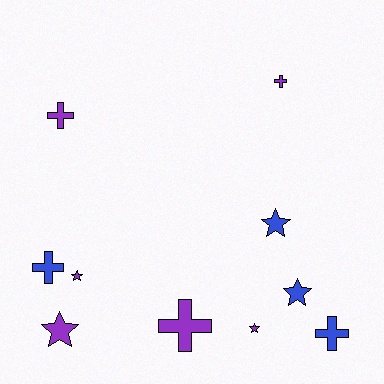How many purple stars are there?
There are 3 purple stars.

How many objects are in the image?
There are 10 objects.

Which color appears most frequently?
Purple, with 6 objects.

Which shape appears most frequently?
Cross, with 5 objects.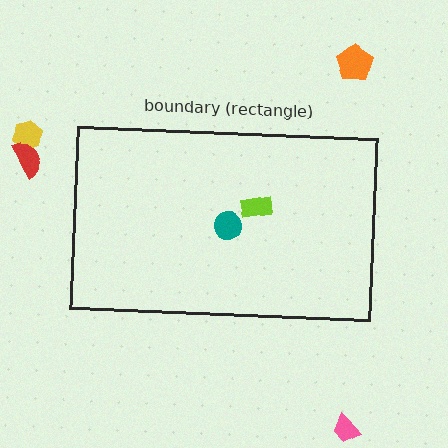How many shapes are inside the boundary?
2 inside, 4 outside.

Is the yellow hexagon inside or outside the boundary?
Outside.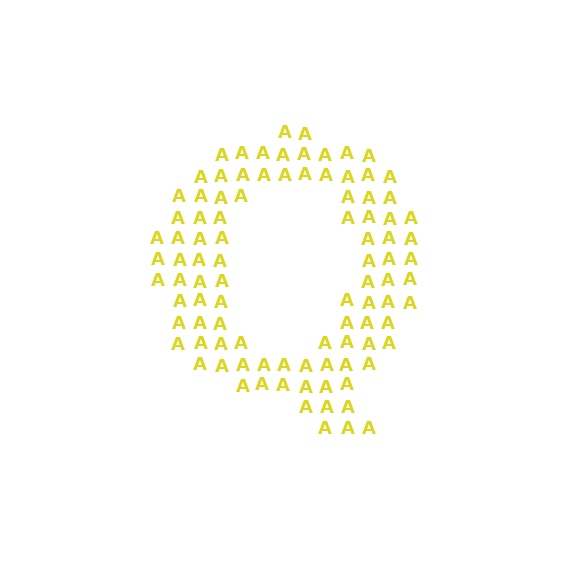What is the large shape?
The large shape is the letter Q.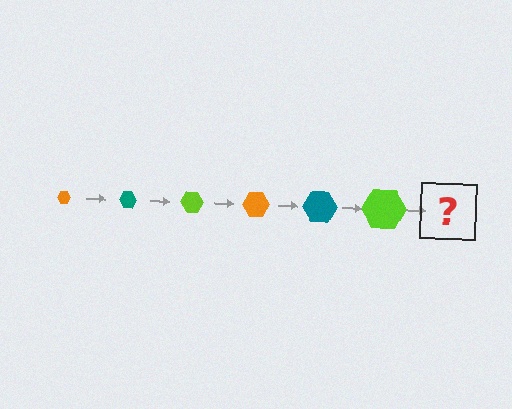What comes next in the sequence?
The next element should be an orange hexagon, larger than the previous one.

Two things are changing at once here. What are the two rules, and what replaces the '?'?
The two rules are that the hexagon grows larger each step and the color cycles through orange, teal, and lime. The '?' should be an orange hexagon, larger than the previous one.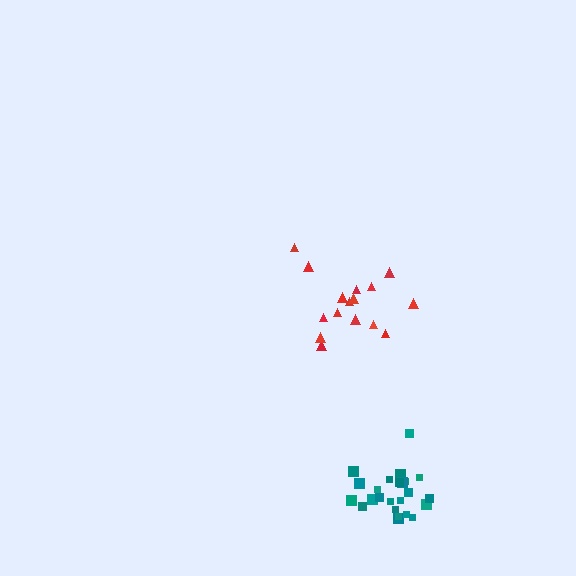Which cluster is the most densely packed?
Teal.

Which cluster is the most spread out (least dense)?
Red.